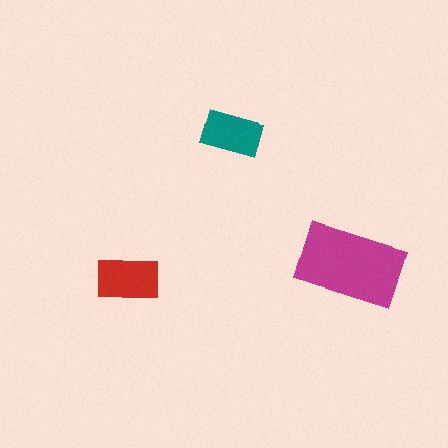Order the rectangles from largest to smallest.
the magenta one, the red one, the teal one.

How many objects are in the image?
There are 3 objects in the image.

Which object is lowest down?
The red rectangle is bottommost.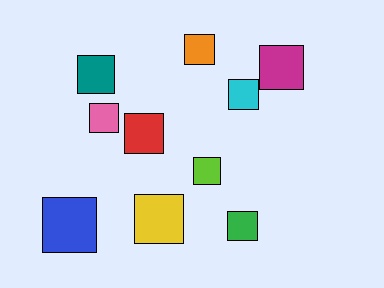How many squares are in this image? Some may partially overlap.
There are 10 squares.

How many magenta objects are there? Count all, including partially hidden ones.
There is 1 magenta object.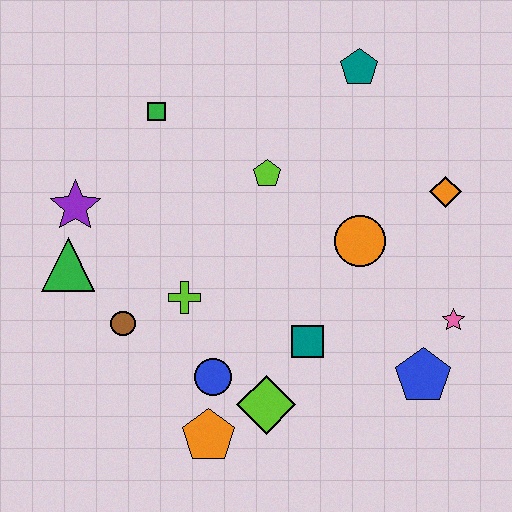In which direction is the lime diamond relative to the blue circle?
The lime diamond is to the right of the blue circle.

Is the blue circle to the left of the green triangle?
No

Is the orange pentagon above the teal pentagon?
No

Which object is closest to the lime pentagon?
The orange circle is closest to the lime pentagon.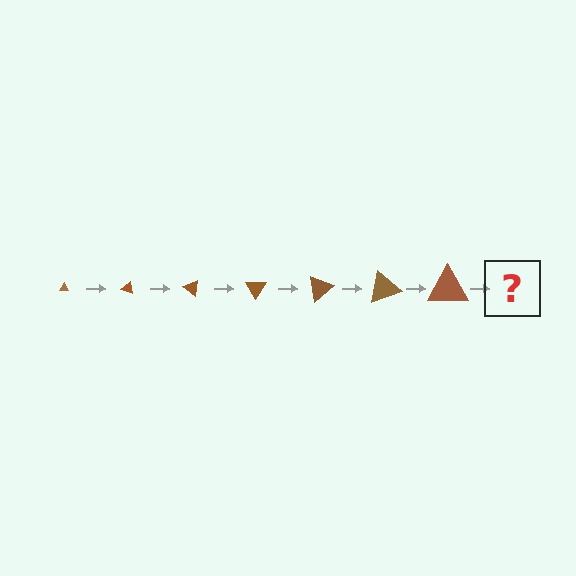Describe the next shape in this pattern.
It should be a triangle, larger than the previous one and rotated 140 degrees from the start.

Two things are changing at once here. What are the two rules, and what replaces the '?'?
The two rules are that the triangle grows larger each step and it rotates 20 degrees each step. The '?' should be a triangle, larger than the previous one and rotated 140 degrees from the start.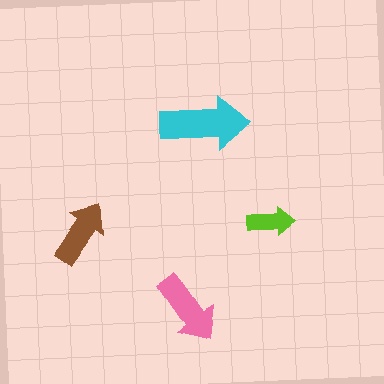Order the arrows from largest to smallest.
the cyan one, the pink one, the brown one, the lime one.